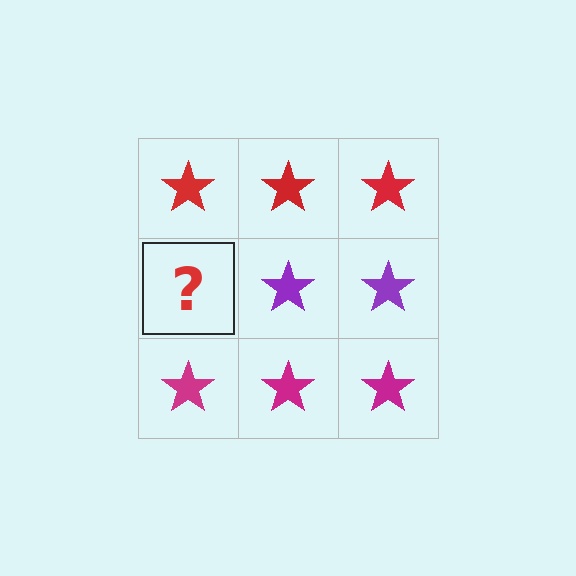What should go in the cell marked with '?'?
The missing cell should contain a purple star.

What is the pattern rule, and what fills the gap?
The rule is that each row has a consistent color. The gap should be filled with a purple star.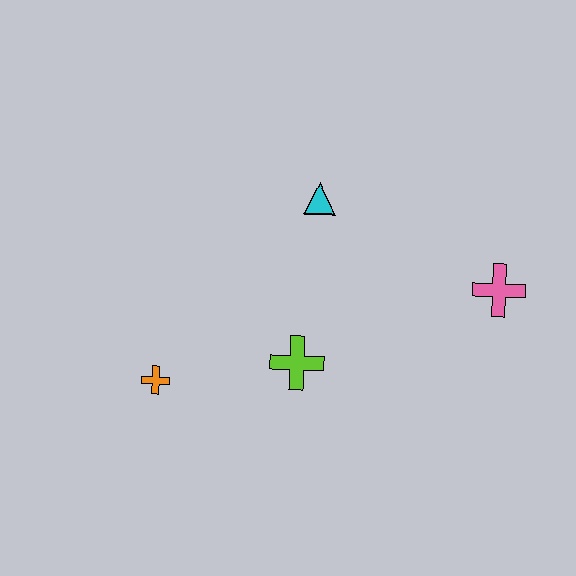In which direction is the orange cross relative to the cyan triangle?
The orange cross is below the cyan triangle.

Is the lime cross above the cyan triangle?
No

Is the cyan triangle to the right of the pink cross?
No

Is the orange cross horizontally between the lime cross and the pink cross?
No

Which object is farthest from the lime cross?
The pink cross is farthest from the lime cross.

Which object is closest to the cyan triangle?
The lime cross is closest to the cyan triangle.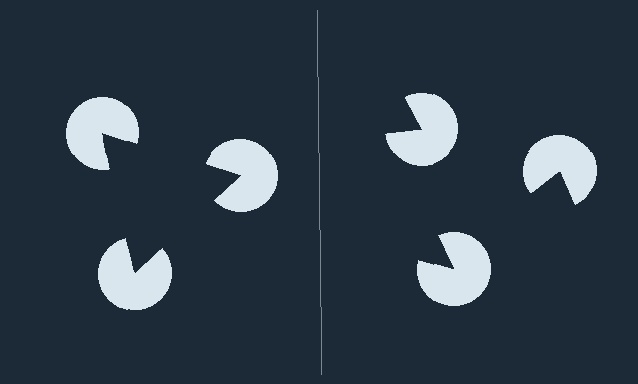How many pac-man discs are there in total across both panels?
6 — 3 on each side.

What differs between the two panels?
The pac-man discs are positioned identically on both sides; only the wedge orientations differ. On the left they align to a triangle; on the right they are misaligned.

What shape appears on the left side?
An illusory triangle.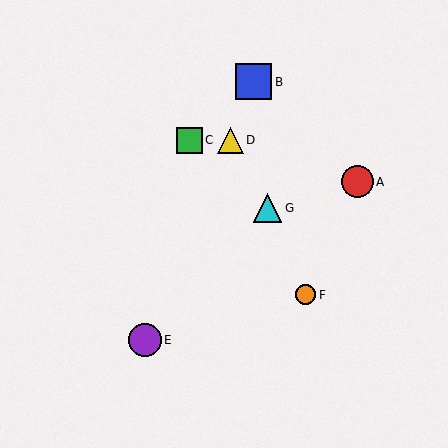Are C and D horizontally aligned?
Yes, both are at y≈140.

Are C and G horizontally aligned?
No, C is at y≈140 and G is at y≈208.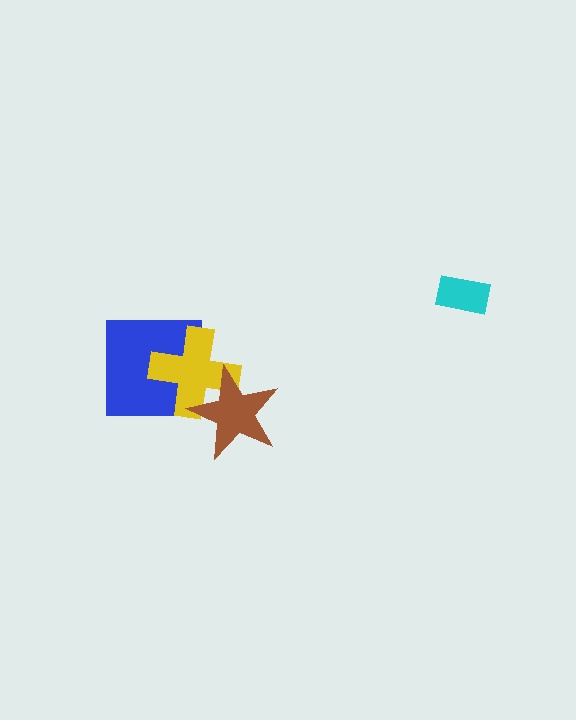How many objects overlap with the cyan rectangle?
0 objects overlap with the cyan rectangle.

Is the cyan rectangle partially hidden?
No, no other shape covers it.